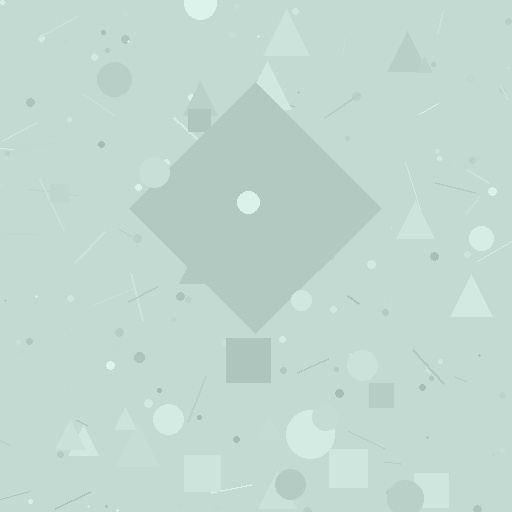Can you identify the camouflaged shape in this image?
The camouflaged shape is a diamond.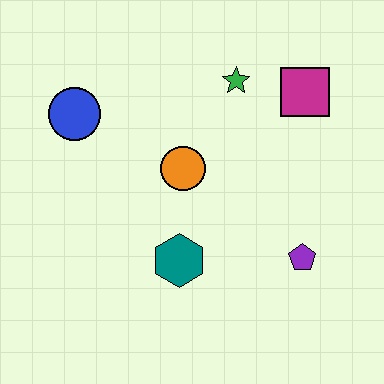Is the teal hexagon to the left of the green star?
Yes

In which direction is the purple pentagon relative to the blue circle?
The purple pentagon is to the right of the blue circle.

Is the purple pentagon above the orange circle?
No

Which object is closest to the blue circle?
The orange circle is closest to the blue circle.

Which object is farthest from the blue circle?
The purple pentagon is farthest from the blue circle.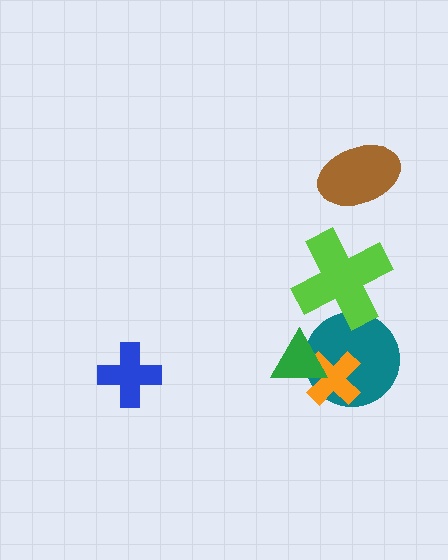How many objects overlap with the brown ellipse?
0 objects overlap with the brown ellipse.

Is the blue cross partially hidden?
No, no other shape covers it.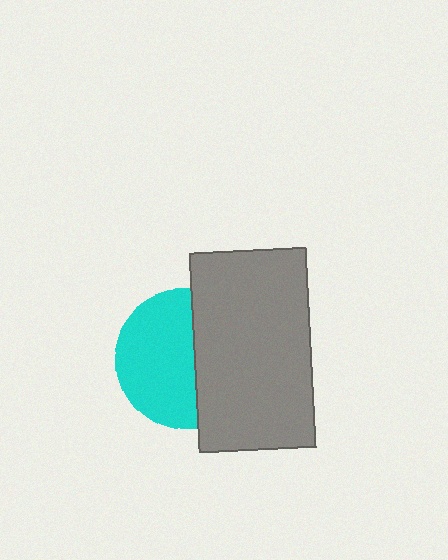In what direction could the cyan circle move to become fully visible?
The cyan circle could move left. That would shift it out from behind the gray rectangle entirely.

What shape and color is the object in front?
The object in front is a gray rectangle.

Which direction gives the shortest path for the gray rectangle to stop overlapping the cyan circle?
Moving right gives the shortest separation.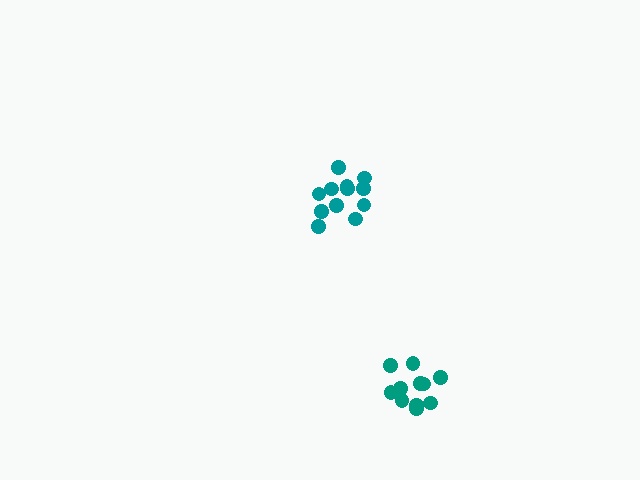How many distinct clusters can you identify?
There are 2 distinct clusters.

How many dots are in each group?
Group 1: 12 dots, Group 2: 11 dots (23 total).